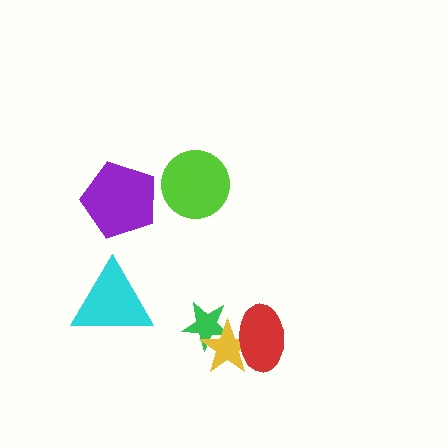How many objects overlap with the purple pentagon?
0 objects overlap with the purple pentagon.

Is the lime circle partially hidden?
No, no other shape covers it.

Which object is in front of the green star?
The yellow star is in front of the green star.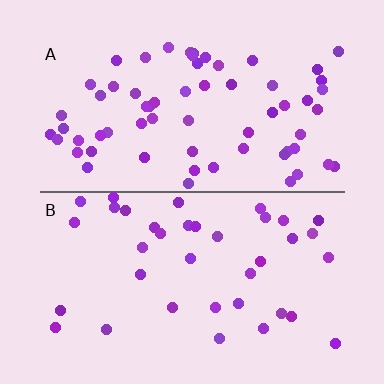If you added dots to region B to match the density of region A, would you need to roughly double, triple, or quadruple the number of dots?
Approximately double.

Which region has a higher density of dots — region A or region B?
A (the top).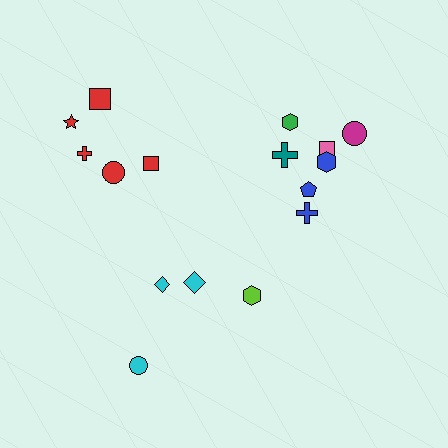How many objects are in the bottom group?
There are 4 objects.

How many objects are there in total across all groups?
There are 16 objects.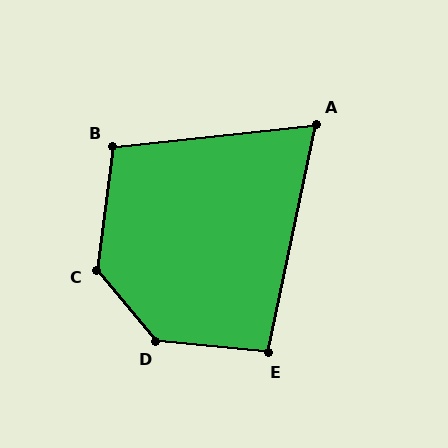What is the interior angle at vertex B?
Approximately 104 degrees (obtuse).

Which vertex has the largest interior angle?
D, at approximately 135 degrees.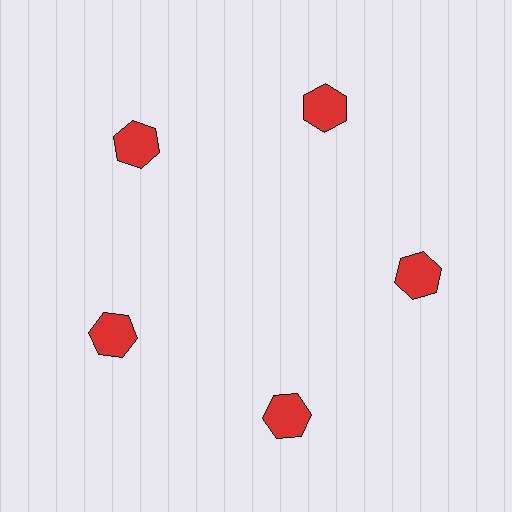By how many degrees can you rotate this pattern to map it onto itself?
The pattern maps onto itself every 72 degrees of rotation.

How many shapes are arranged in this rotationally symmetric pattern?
There are 5 shapes, arranged in 5 groups of 1.